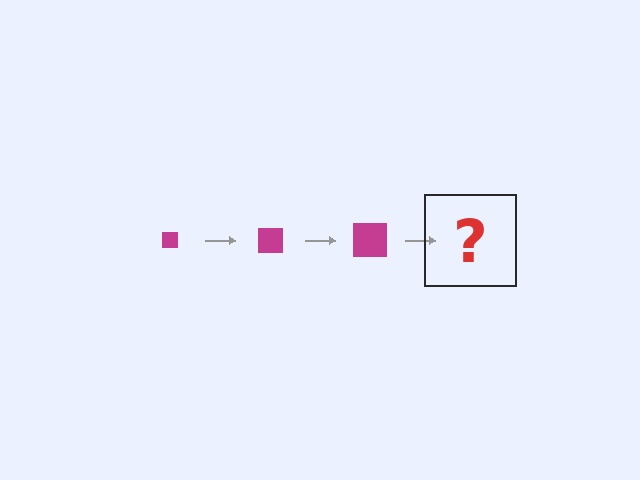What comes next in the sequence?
The next element should be a magenta square, larger than the previous one.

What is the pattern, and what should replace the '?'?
The pattern is that the square gets progressively larger each step. The '?' should be a magenta square, larger than the previous one.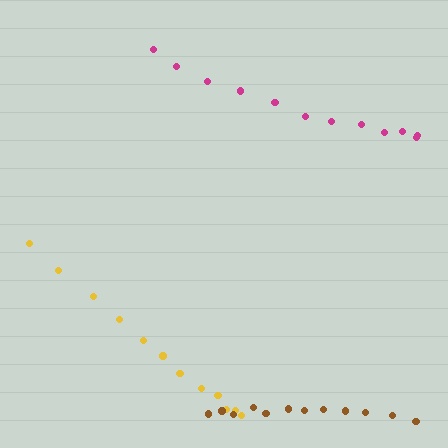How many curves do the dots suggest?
There are 3 distinct paths.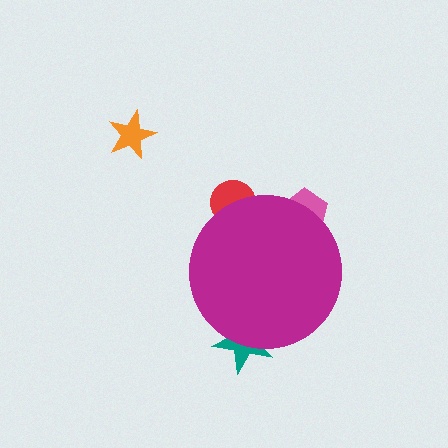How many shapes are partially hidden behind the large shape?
3 shapes are partially hidden.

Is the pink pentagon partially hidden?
Yes, the pink pentagon is partially hidden behind the magenta circle.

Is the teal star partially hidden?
Yes, the teal star is partially hidden behind the magenta circle.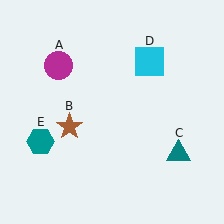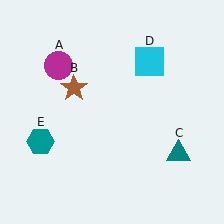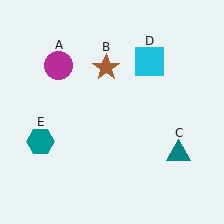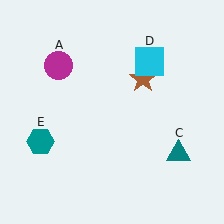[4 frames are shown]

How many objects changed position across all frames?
1 object changed position: brown star (object B).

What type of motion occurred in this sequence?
The brown star (object B) rotated clockwise around the center of the scene.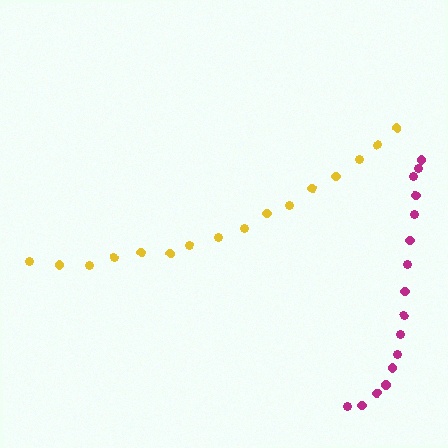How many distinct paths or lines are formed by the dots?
There are 2 distinct paths.